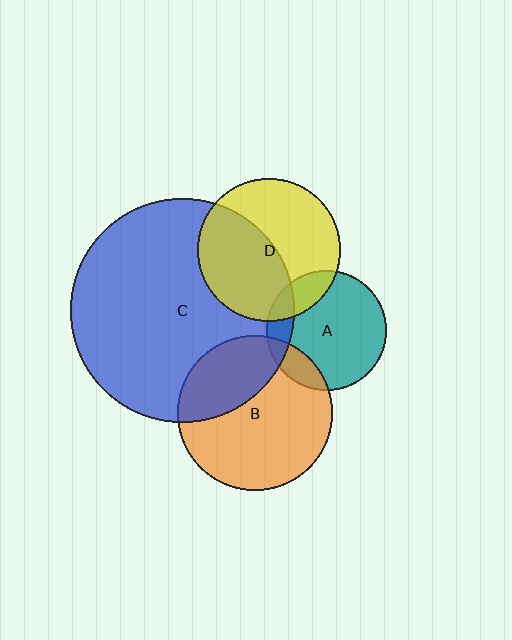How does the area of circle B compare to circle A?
Approximately 1.7 times.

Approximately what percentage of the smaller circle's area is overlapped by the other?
Approximately 15%.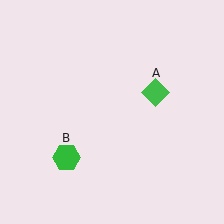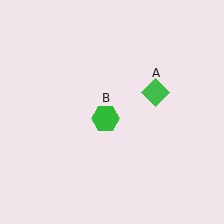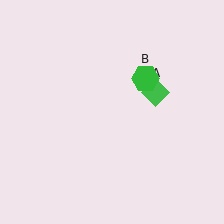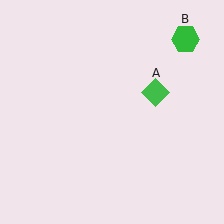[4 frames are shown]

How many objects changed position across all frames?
1 object changed position: green hexagon (object B).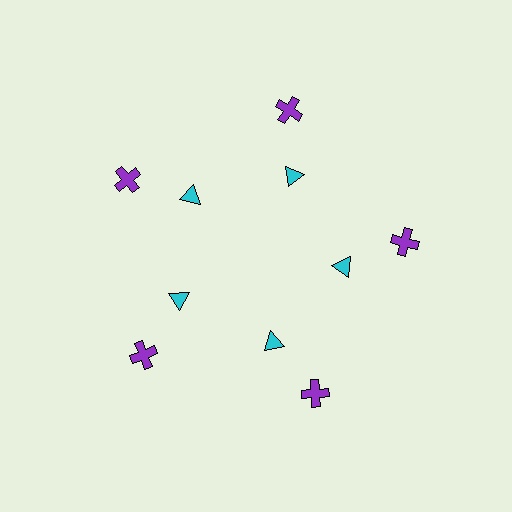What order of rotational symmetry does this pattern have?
This pattern has 5-fold rotational symmetry.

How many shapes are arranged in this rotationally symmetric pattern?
There are 10 shapes, arranged in 5 groups of 2.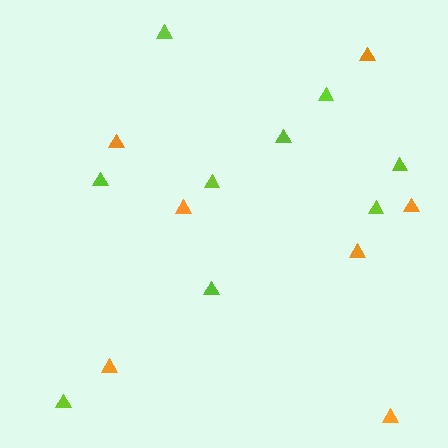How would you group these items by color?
There are 2 groups: one group of orange triangles (7) and one group of lime triangles (9).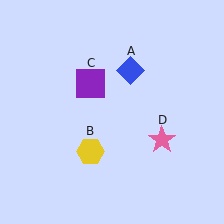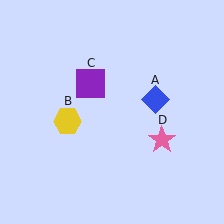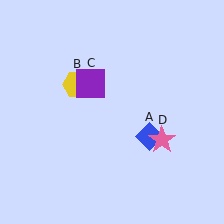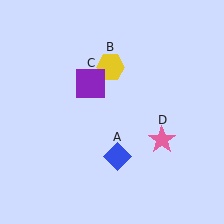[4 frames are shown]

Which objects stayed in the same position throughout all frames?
Purple square (object C) and pink star (object D) remained stationary.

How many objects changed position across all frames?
2 objects changed position: blue diamond (object A), yellow hexagon (object B).